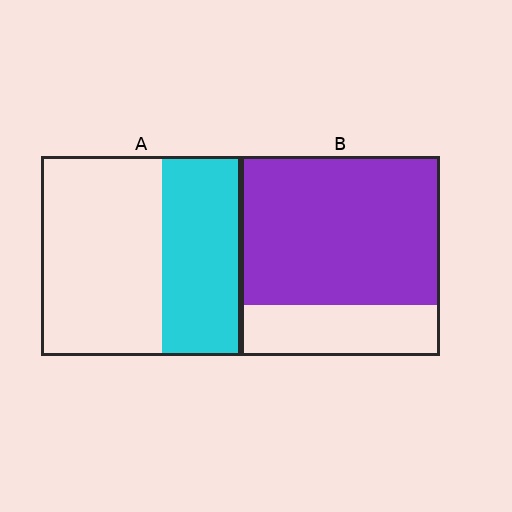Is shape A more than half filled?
No.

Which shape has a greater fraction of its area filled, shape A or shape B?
Shape B.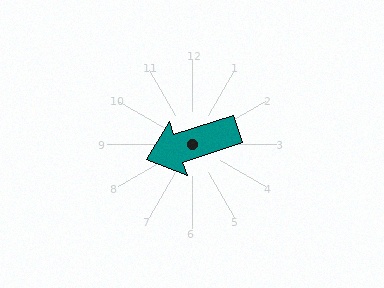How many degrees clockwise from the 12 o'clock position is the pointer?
Approximately 252 degrees.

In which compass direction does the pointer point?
West.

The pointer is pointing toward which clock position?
Roughly 8 o'clock.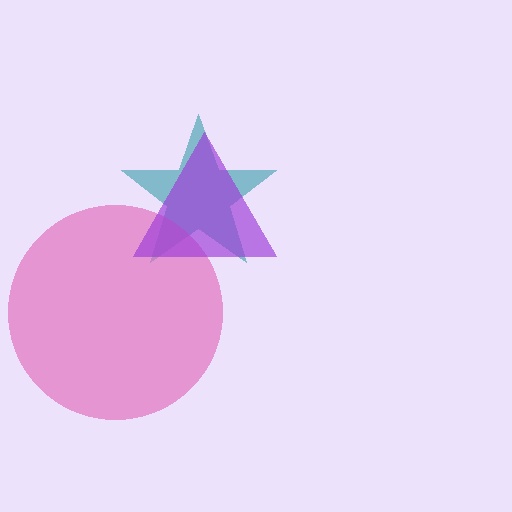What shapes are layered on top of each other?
The layered shapes are: a teal star, a pink circle, a purple triangle.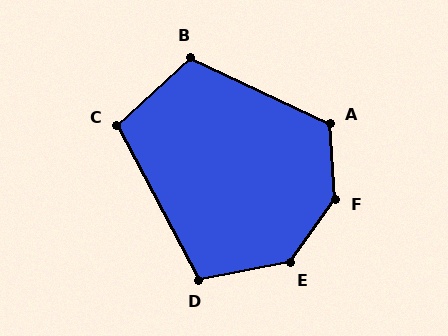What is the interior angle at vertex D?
Approximately 107 degrees (obtuse).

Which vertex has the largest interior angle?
F, at approximately 141 degrees.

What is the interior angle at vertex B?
Approximately 112 degrees (obtuse).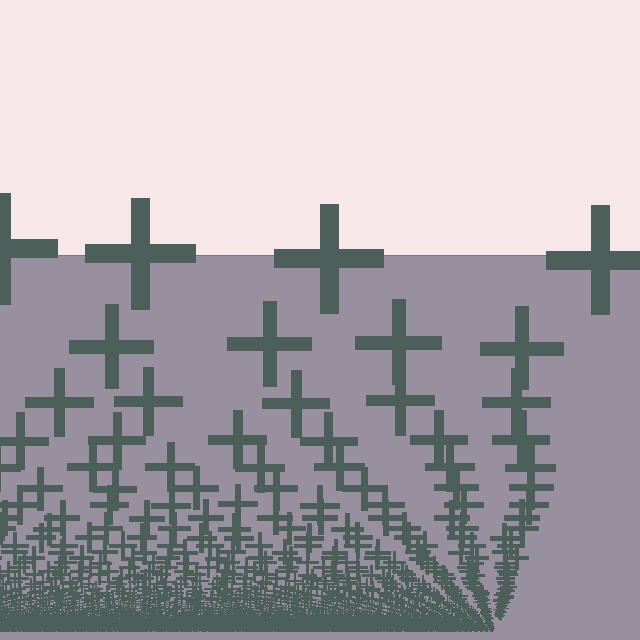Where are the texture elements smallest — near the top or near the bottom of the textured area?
Near the bottom.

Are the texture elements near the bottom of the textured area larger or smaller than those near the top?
Smaller. The gradient is inverted — elements near the bottom are smaller and denser.